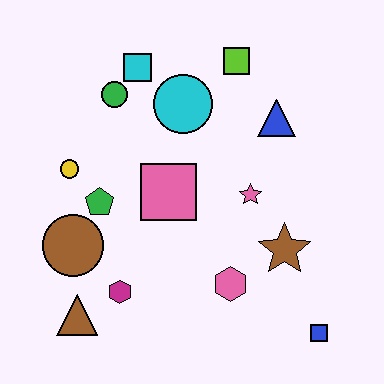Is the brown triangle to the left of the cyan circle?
Yes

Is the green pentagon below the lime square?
Yes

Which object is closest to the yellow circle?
The green pentagon is closest to the yellow circle.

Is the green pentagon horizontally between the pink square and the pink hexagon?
No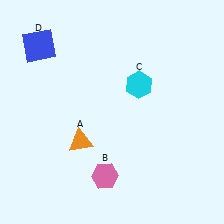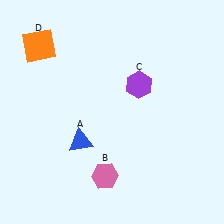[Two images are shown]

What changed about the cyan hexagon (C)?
In Image 1, C is cyan. In Image 2, it changed to purple.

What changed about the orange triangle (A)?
In Image 1, A is orange. In Image 2, it changed to blue.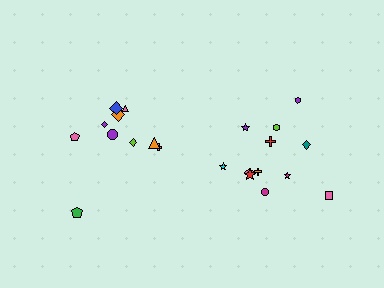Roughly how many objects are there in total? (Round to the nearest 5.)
Roughly 20 objects in total.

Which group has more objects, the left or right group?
The right group.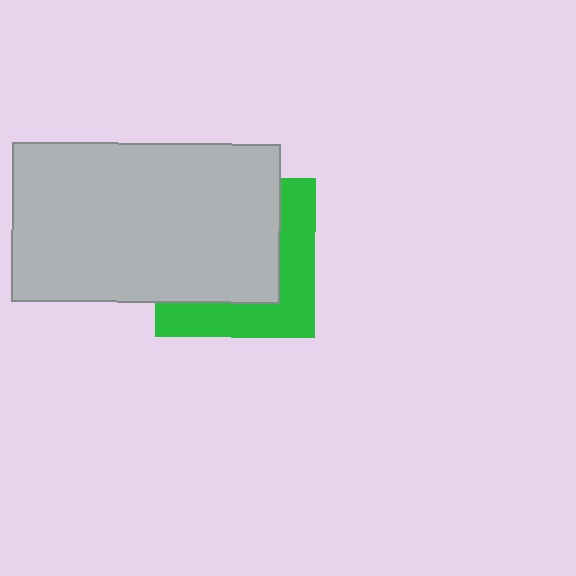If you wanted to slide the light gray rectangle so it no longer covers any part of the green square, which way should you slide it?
Slide it toward the upper-left — that is the most direct way to separate the two shapes.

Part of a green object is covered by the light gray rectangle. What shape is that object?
It is a square.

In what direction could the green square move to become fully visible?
The green square could move toward the lower-right. That would shift it out from behind the light gray rectangle entirely.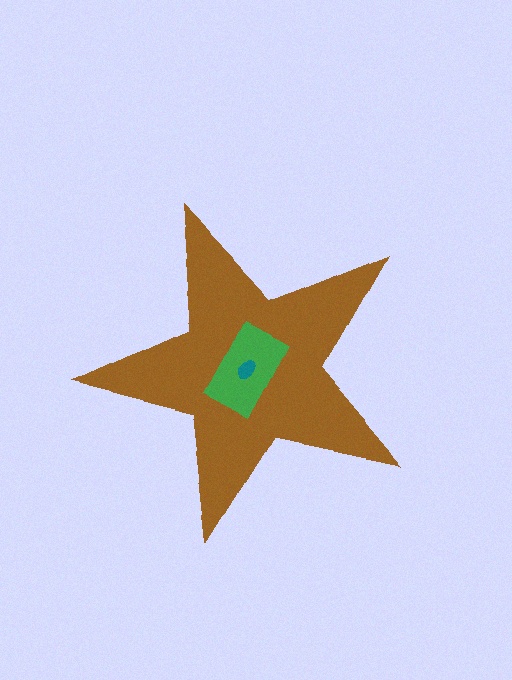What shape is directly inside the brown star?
The green rectangle.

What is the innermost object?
The teal ellipse.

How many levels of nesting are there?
3.